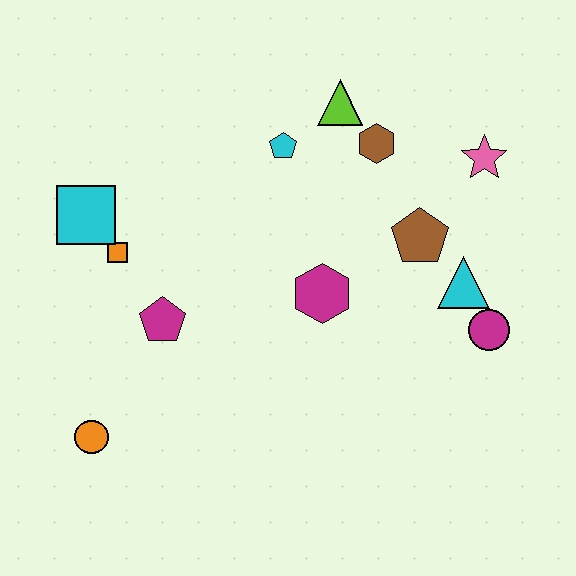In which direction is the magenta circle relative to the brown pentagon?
The magenta circle is below the brown pentagon.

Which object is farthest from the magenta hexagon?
The orange circle is farthest from the magenta hexagon.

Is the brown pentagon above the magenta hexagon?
Yes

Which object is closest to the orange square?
The cyan square is closest to the orange square.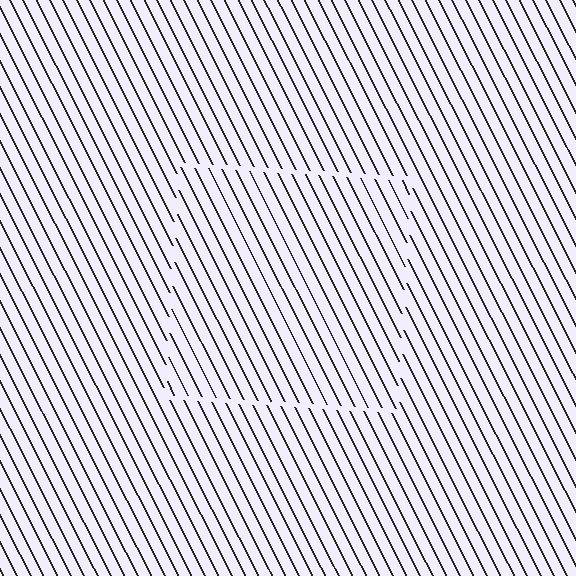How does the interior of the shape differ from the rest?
The interior of the shape contains the same grating, shifted by half a period — the contour is defined by the phase discontinuity where line-ends from the inner and outer gratings abut.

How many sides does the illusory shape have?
4 sides — the line-ends trace a square.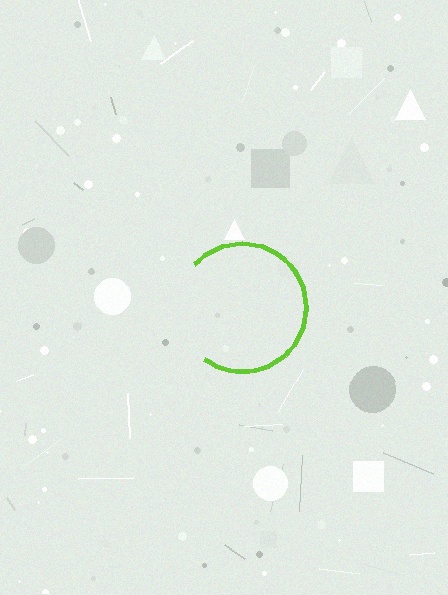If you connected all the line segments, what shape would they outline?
They would outline a circle.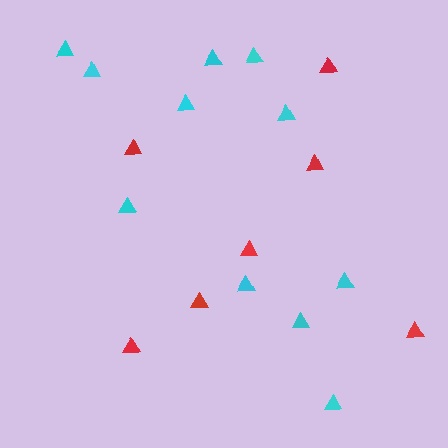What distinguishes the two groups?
There are 2 groups: one group of cyan triangles (11) and one group of red triangles (7).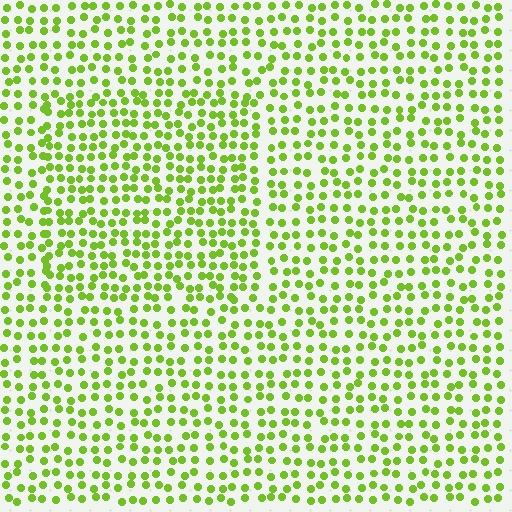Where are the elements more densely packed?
The elements are more densely packed inside the rectangle boundary.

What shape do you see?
I see a rectangle.